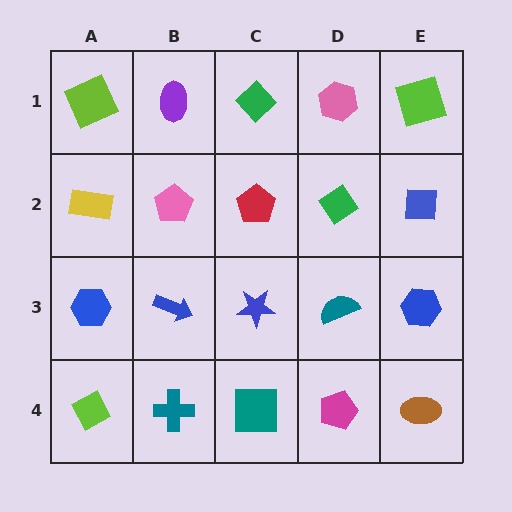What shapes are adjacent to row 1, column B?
A pink pentagon (row 2, column B), a lime square (row 1, column A), a green diamond (row 1, column C).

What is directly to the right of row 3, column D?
A blue hexagon.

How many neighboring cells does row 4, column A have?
2.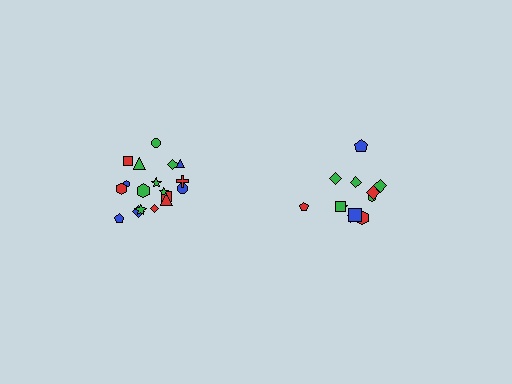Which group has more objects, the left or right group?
The left group.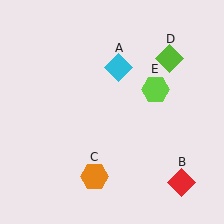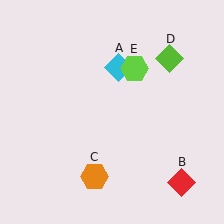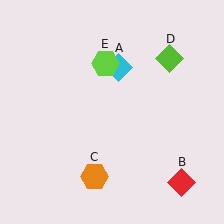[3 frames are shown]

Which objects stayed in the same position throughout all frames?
Cyan diamond (object A) and red diamond (object B) and orange hexagon (object C) and lime diamond (object D) remained stationary.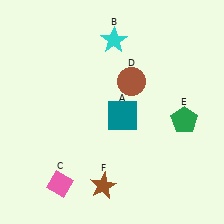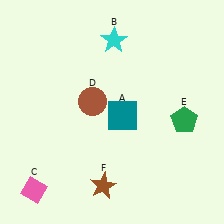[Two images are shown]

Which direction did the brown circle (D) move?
The brown circle (D) moved left.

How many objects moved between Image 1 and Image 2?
2 objects moved between the two images.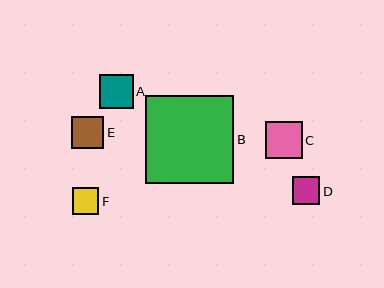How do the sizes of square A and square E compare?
Square A and square E are approximately the same size.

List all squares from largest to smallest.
From largest to smallest: B, C, A, E, D, F.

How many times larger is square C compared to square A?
Square C is approximately 1.1 times the size of square A.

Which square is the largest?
Square B is the largest with a size of approximately 88 pixels.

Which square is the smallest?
Square F is the smallest with a size of approximately 27 pixels.